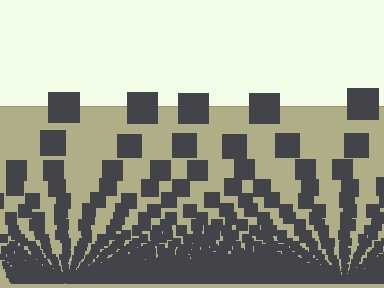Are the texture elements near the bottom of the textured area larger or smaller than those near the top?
Smaller. The gradient is inverted — elements near the bottom are smaller and denser.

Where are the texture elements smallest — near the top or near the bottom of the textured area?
Near the bottom.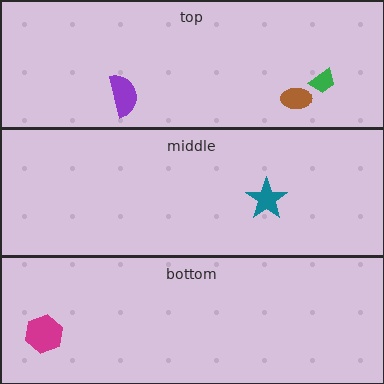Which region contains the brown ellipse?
The top region.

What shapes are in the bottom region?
The magenta hexagon.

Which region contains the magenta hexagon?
The bottom region.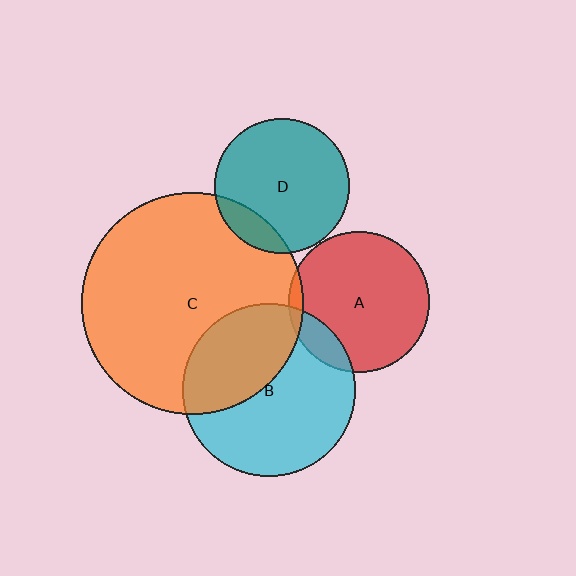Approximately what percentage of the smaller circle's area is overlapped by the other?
Approximately 15%.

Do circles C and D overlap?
Yes.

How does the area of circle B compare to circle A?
Approximately 1.5 times.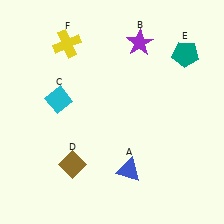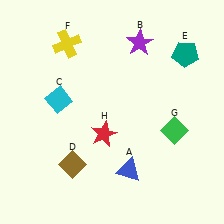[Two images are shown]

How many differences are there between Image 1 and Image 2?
There are 2 differences between the two images.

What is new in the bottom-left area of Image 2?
A red star (H) was added in the bottom-left area of Image 2.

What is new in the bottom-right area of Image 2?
A green diamond (G) was added in the bottom-right area of Image 2.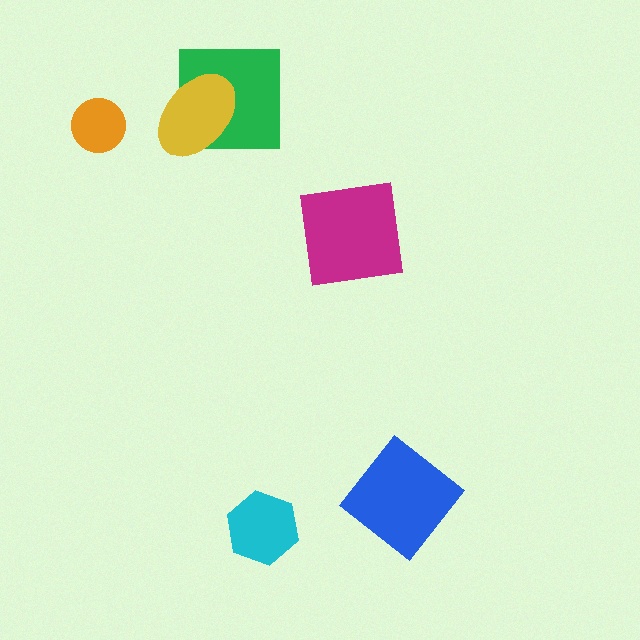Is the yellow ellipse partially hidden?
No, no other shape covers it.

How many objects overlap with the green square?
1 object overlaps with the green square.